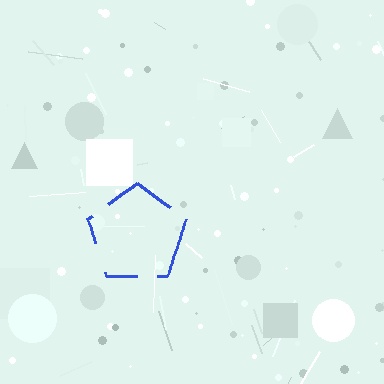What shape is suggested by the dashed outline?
The dashed outline suggests a pentagon.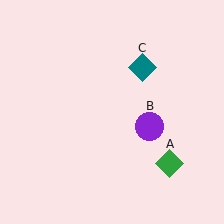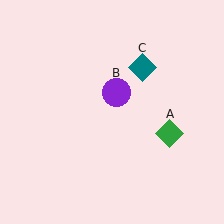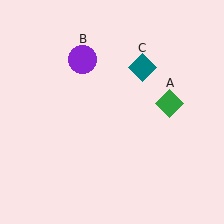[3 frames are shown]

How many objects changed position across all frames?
2 objects changed position: green diamond (object A), purple circle (object B).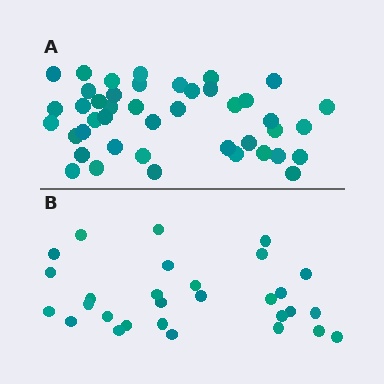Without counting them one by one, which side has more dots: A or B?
Region A (the top region) has more dots.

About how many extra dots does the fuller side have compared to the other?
Region A has approximately 15 more dots than region B.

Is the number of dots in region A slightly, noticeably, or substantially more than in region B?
Region A has substantially more. The ratio is roughly 1.5 to 1.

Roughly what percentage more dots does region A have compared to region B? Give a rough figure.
About 50% more.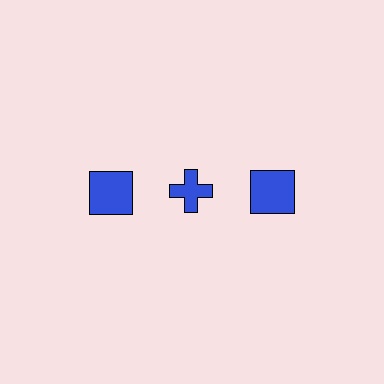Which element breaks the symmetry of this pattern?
The blue cross in the top row, second from left column breaks the symmetry. All other shapes are blue squares.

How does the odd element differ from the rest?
It has a different shape: cross instead of square.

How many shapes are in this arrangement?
There are 3 shapes arranged in a grid pattern.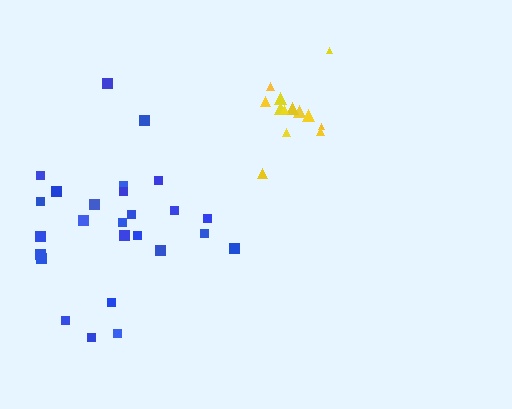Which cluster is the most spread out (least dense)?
Blue.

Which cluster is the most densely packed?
Yellow.